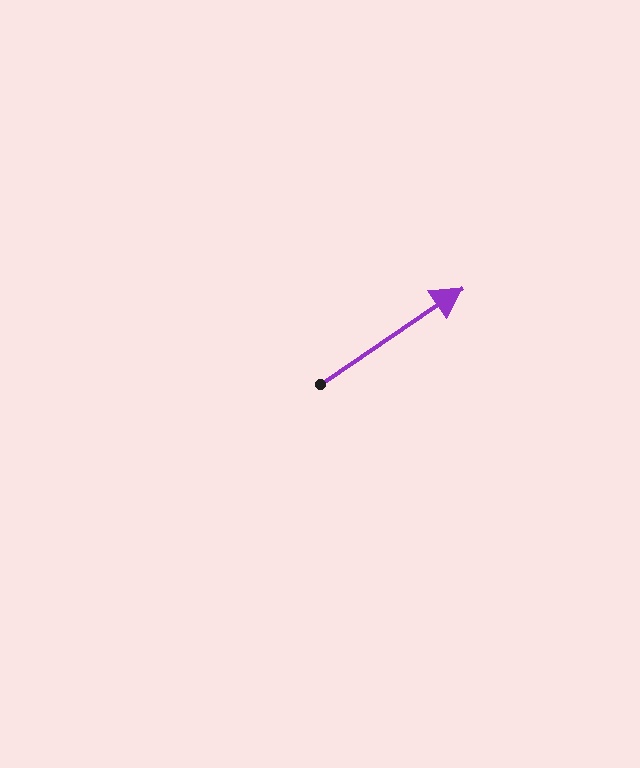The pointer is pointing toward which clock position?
Roughly 2 o'clock.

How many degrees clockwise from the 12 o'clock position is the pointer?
Approximately 56 degrees.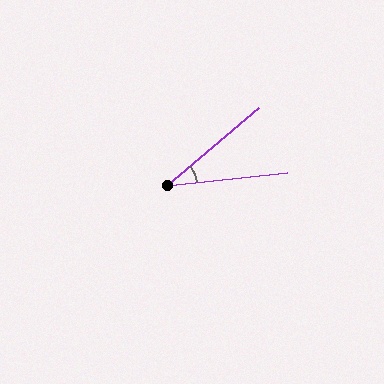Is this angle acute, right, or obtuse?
It is acute.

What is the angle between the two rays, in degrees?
Approximately 34 degrees.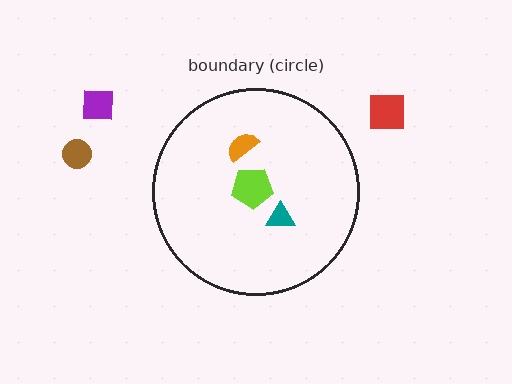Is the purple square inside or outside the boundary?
Outside.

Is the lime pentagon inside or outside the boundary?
Inside.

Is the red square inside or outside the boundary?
Outside.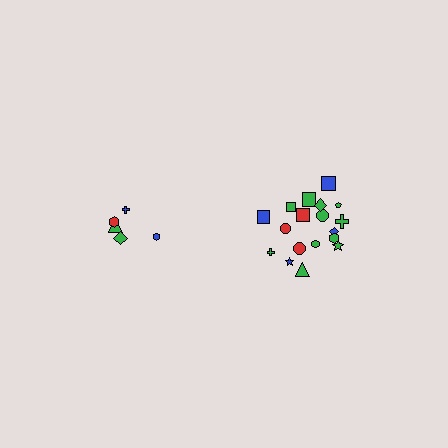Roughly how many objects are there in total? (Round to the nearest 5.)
Roughly 25 objects in total.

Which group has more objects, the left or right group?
The right group.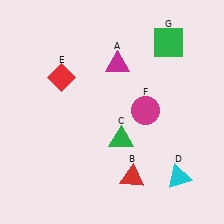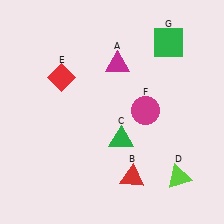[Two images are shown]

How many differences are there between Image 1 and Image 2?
There is 1 difference between the two images.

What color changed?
The triangle (D) changed from cyan in Image 1 to lime in Image 2.